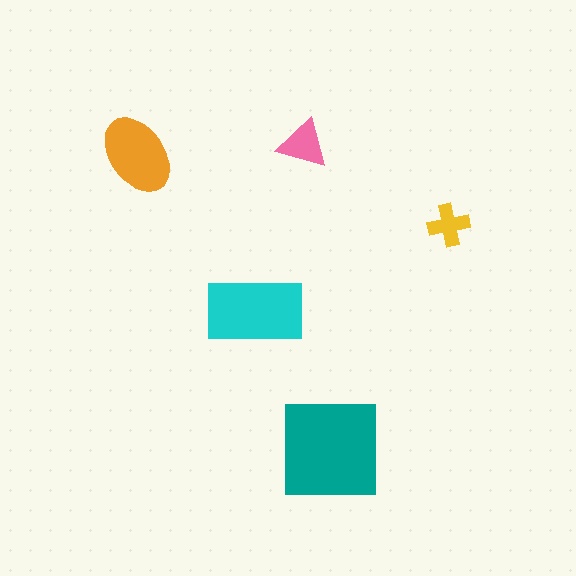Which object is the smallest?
The yellow cross.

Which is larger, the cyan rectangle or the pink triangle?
The cyan rectangle.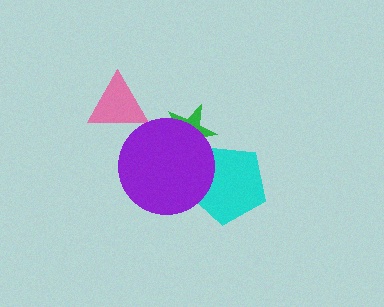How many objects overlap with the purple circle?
2 objects overlap with the purple circle.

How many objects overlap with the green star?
1 object overlaps with the green star.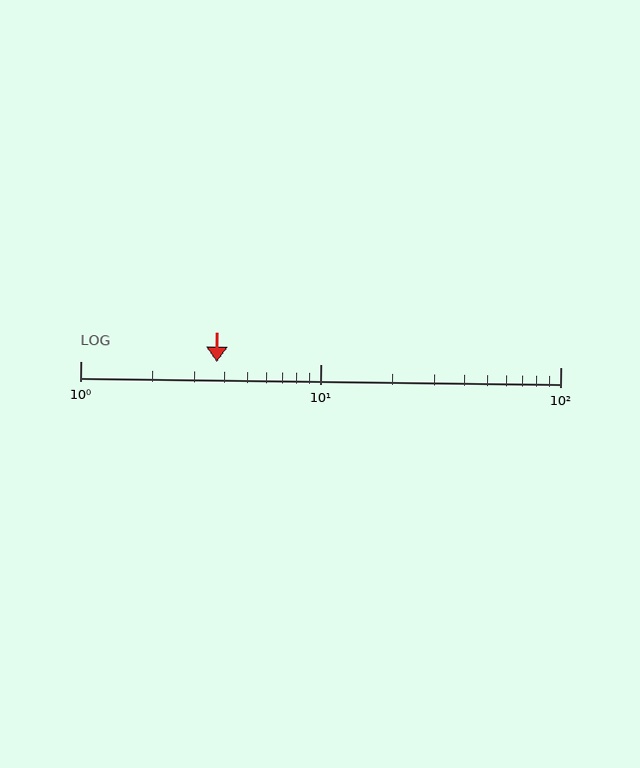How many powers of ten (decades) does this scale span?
The scale spans 2 decades, from 1 to 100.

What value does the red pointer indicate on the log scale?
The pointer indicates approximately 3.7.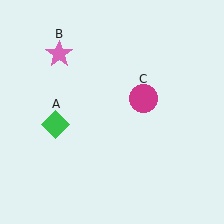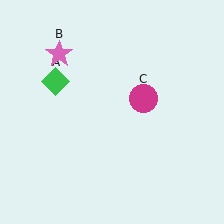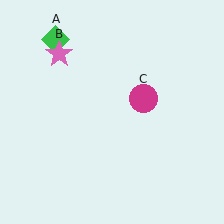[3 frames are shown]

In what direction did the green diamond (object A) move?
The green diamond (object A) moved up.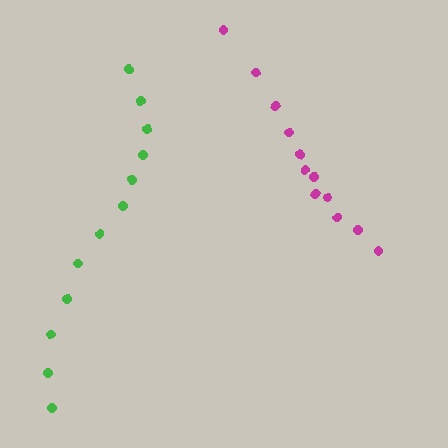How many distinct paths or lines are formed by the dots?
There are 2 distinct paths.